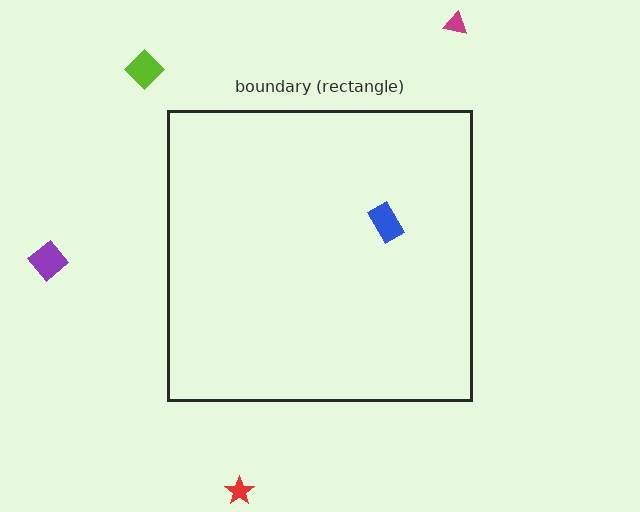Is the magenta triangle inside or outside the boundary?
Outside.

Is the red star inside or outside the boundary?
Outside.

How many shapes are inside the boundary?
1 inside, 4 outside.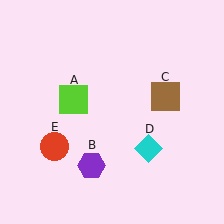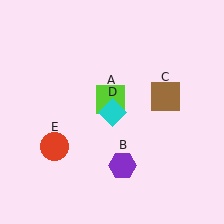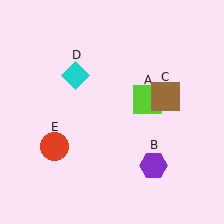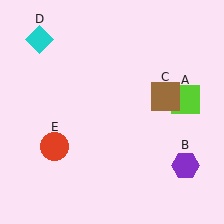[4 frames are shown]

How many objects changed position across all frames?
3 objects changed position: lime square (object A), purple hexagon (object B), cyan diamond (object D).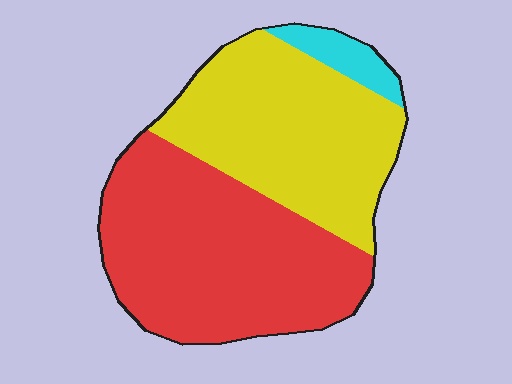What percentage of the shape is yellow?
Yellow covers about 40% of the shape.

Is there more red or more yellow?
Red.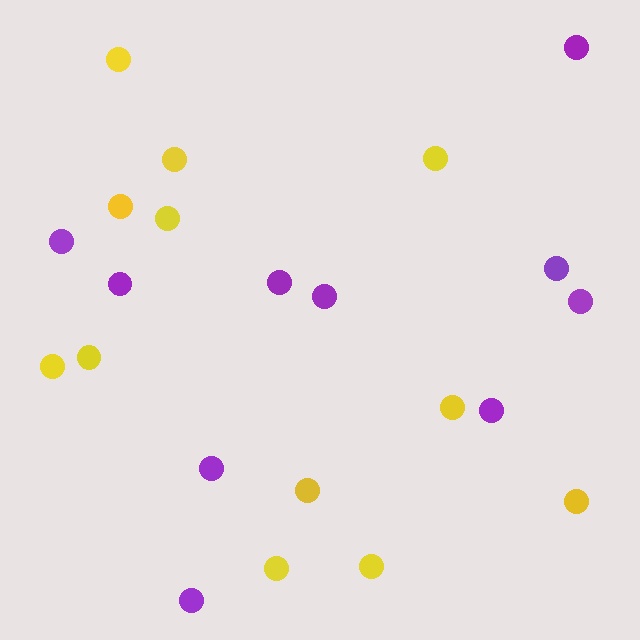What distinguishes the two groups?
There are 2 groups: one group of purple circles (10) and one group of yellow circles (12).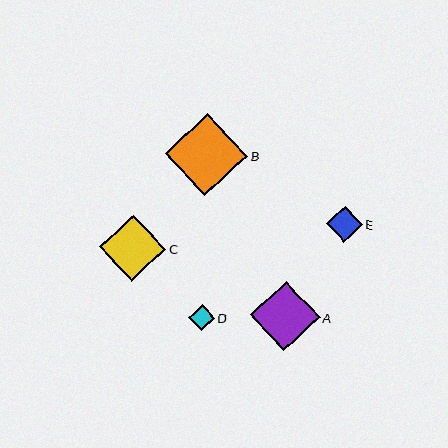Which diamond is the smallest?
Diamond D is the smallest with a size of approximately 26 pixels.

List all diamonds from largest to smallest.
From largest to smallest: B, A, C, E, D.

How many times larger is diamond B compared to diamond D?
Diamond B is approximately 3.1 times the size of diamond D.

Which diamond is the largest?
Diamond B is the largest with a size of approximately 82 pixels.